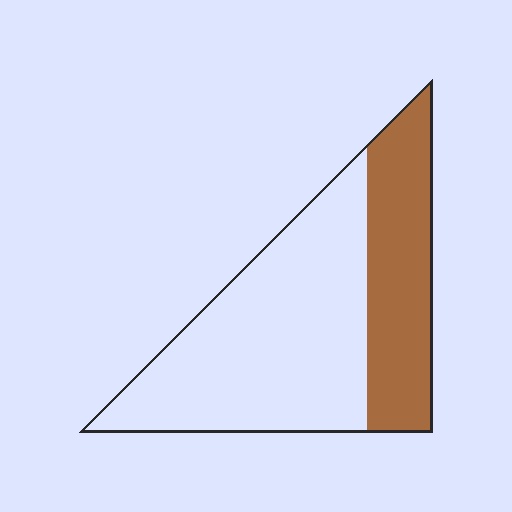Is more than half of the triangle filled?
No.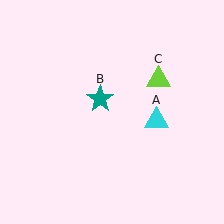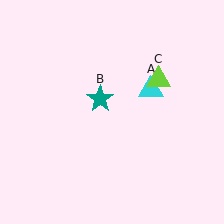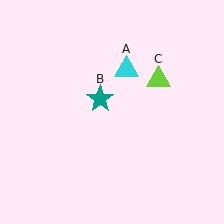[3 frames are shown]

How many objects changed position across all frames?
1 object changed position: cyan triangle (object A).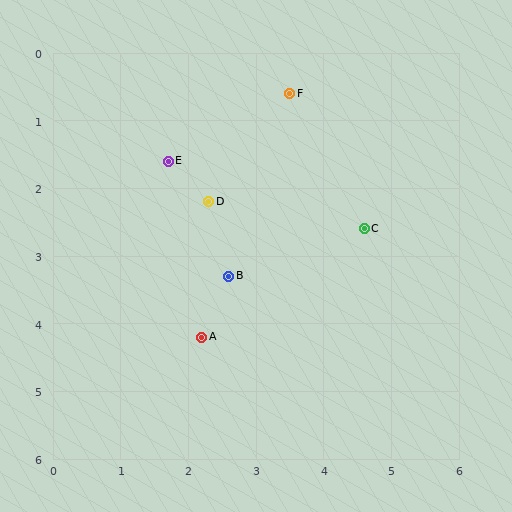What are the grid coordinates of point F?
Point F is at approximately (3.5, 0.6).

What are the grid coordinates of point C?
Point C is at approximately (4.6, 2.6).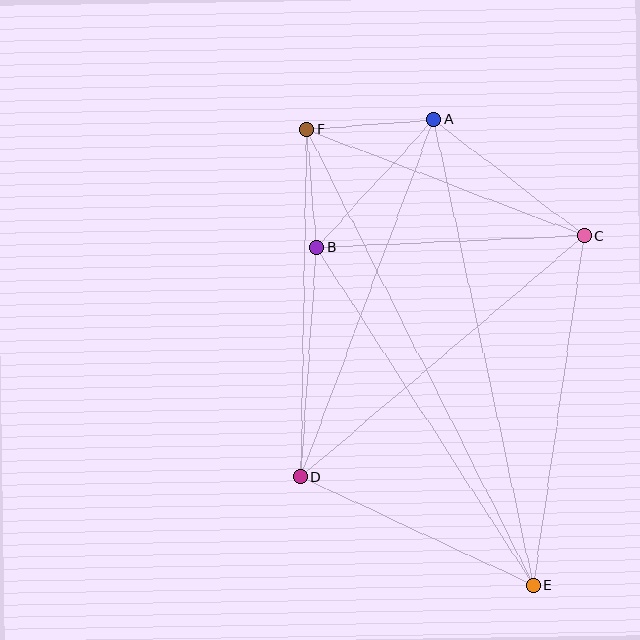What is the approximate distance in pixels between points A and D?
The distance between A and D is approximately 382 pixels.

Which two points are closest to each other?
Points B and F are closest to each other.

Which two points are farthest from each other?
Points E and F are farthest from each other.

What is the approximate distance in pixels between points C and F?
The distance between C and F is approximately 297 pixels.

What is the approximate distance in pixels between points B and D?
The distance between B and D is approximately 230 pixels.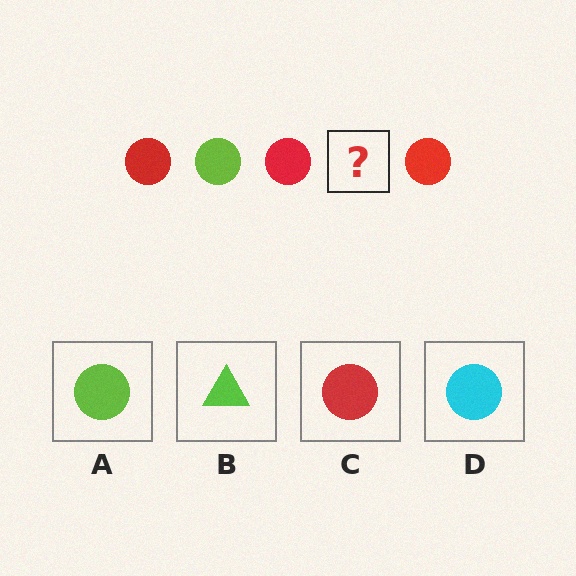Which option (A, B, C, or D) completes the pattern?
A.